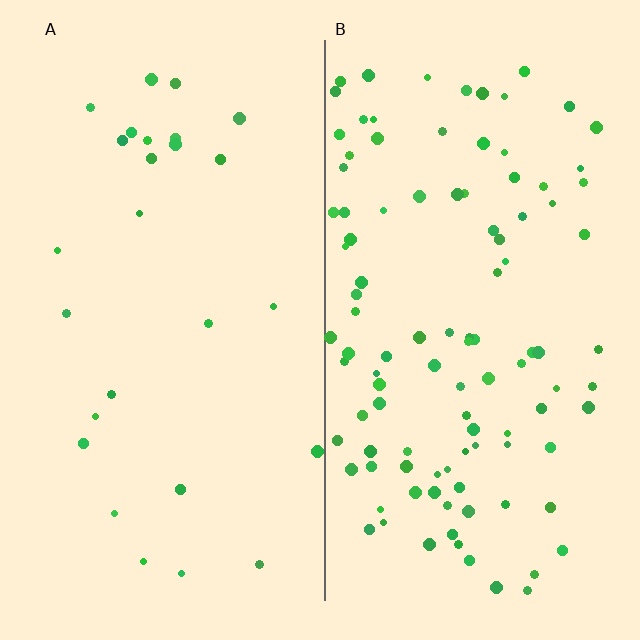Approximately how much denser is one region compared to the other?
Approximately 4.1× — region B over region A.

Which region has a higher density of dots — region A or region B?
B (the right).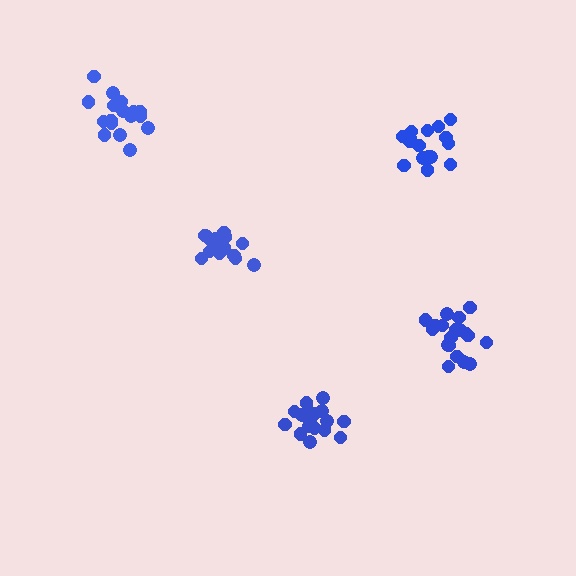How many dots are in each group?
Group 1: 15 dots, Group 2: 17 dots, Group 3: 17 dots, Group 4: 17 dots, Group 5: 19 dots (85 total).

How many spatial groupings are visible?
There are 5 spatial groupings.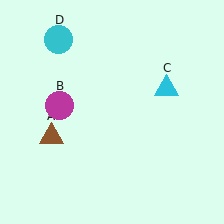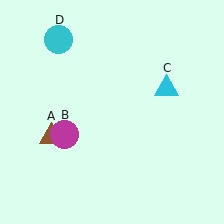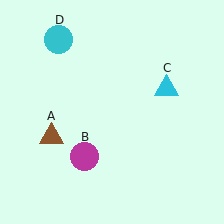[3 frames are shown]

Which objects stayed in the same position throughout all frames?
Brown triangle (object A) and cyan triangle (object C) and cyan circle (object D) remained stationary.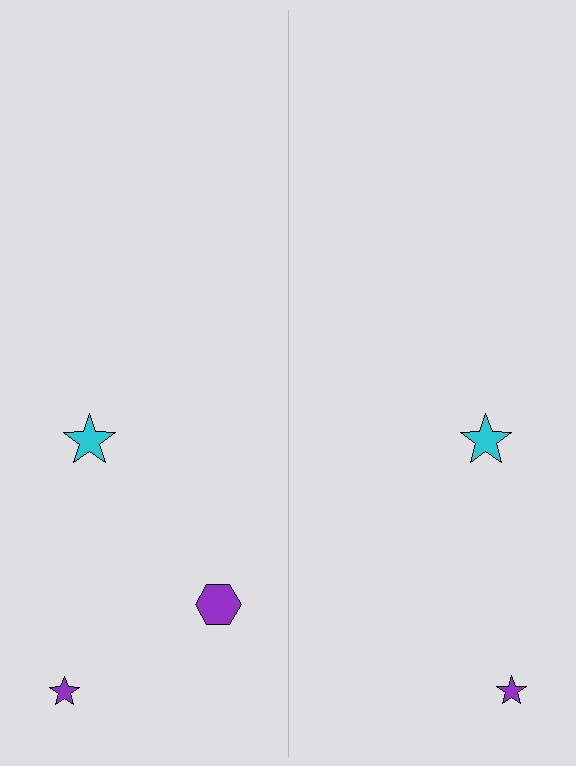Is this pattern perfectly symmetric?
No, the pattern is not perfectly symmetric. A purple hexagon is missing from the right side.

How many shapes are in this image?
There are 5 shapes in this image.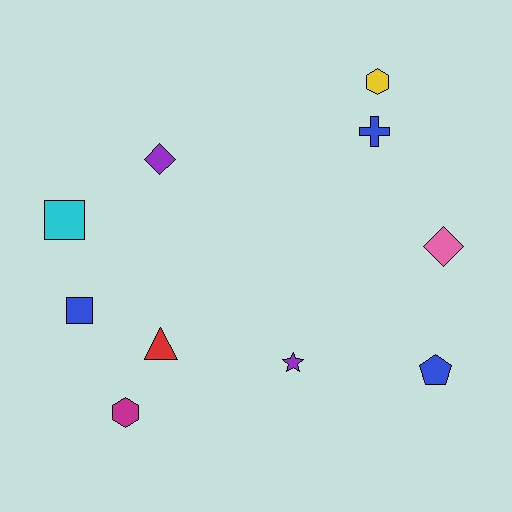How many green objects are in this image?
There are no green objects.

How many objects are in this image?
There are 10 objects.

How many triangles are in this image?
There is 1 triangle.